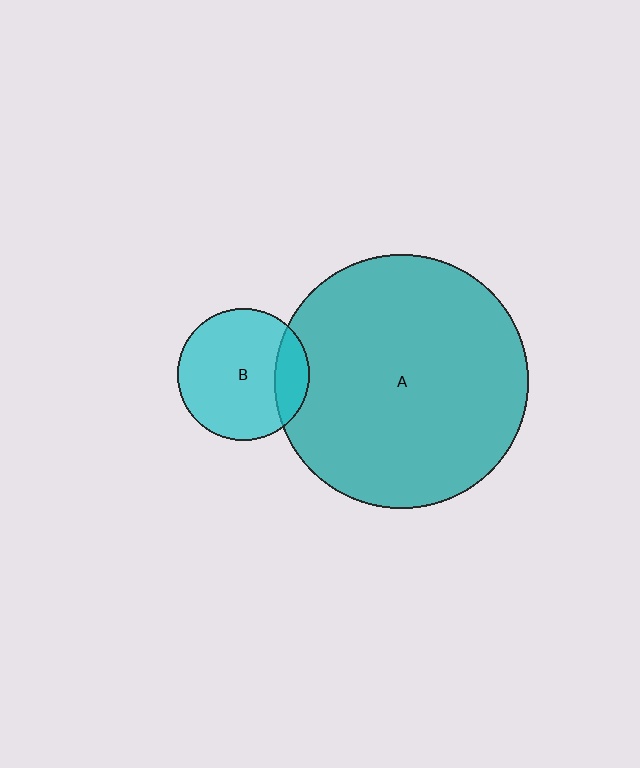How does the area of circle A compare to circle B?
Approximately 3.8 times.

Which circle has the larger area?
Circle A (teal).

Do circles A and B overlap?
Yes.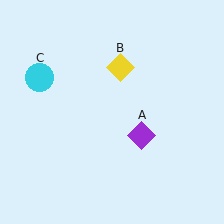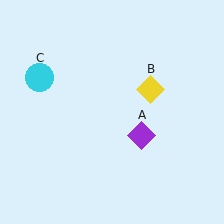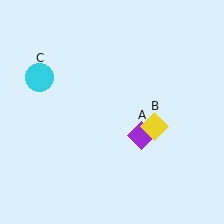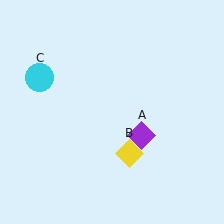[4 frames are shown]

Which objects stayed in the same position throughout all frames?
Purple diamond (object A) and cyan circle (object C) remained stationary.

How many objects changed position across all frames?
1 object changed position: yellow diamond (object B).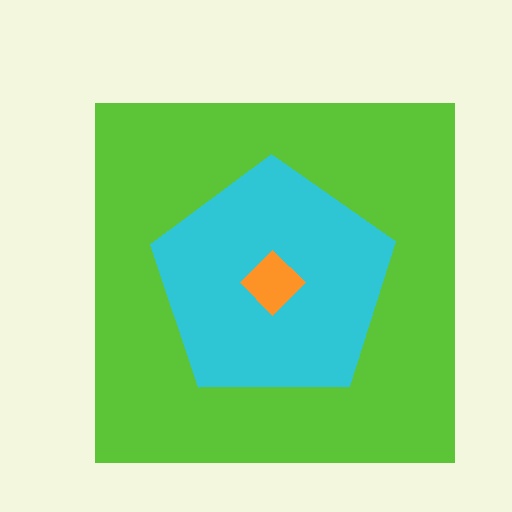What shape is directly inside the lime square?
The cyan pentagon.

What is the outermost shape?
The lime square.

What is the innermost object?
The orange diamond.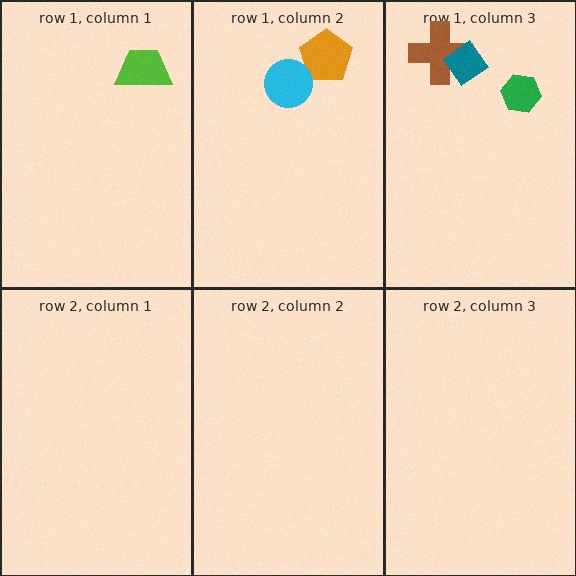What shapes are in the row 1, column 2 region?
The orange pentagon, the cyan circle.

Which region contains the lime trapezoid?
The row 1, column 1 region.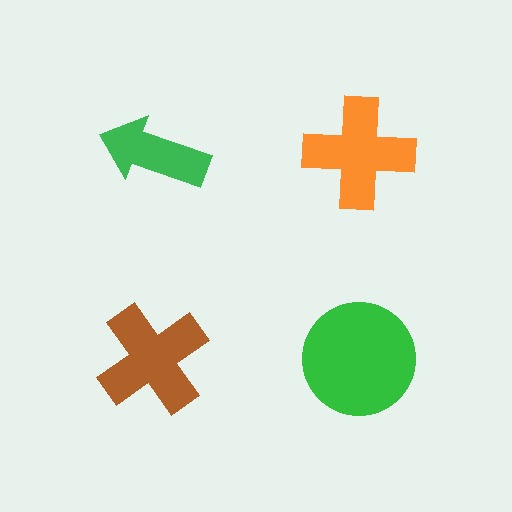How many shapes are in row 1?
2 shapes.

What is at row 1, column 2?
An orange cross.